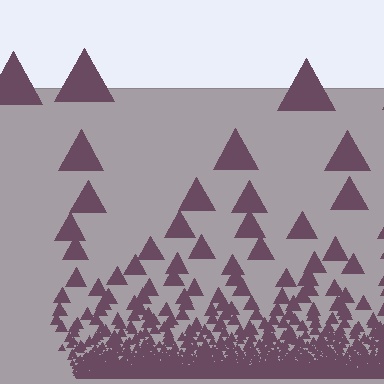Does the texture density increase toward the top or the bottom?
Density increases toward the bottom.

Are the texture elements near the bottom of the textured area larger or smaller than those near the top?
Smaller. The gradient is inverted — elements near the bottom are smaller and denser.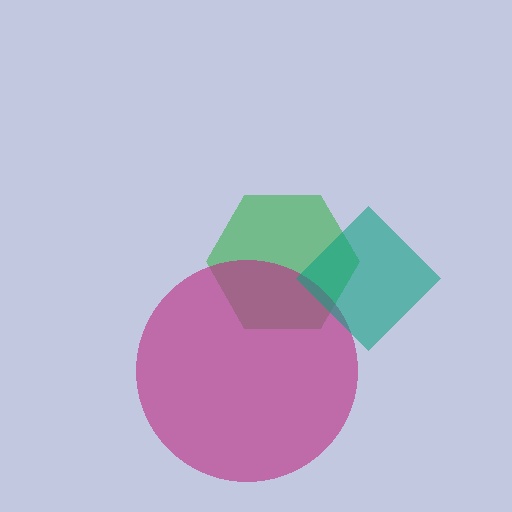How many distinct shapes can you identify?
There are 3 distinct shapes: a green hexagon, a magenta circle, a teal diamond.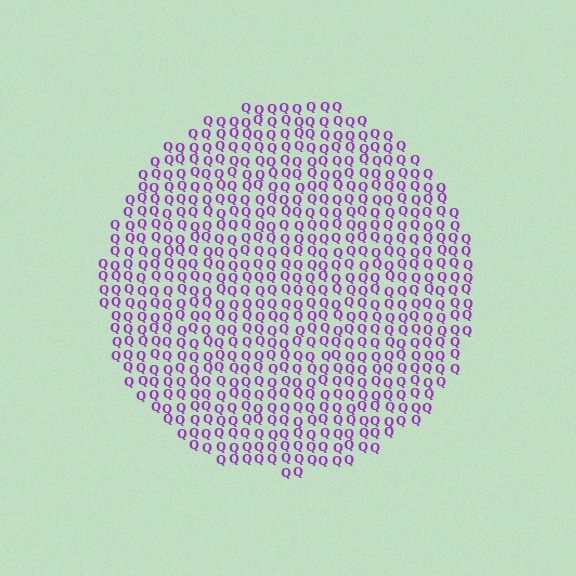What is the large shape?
The large shape is a circle.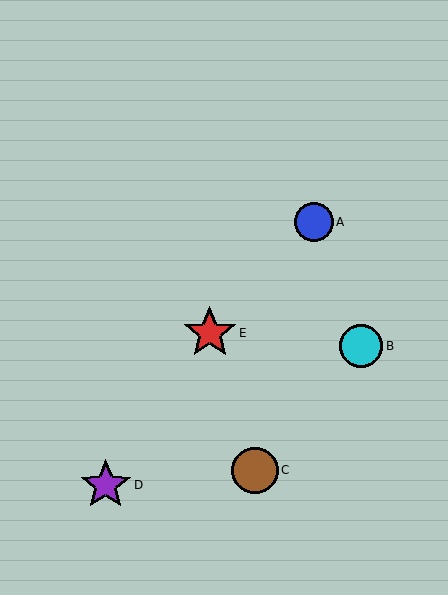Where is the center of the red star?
The center of the red star is at (210, 333).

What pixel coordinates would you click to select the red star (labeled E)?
Click at (210, 333) to select the red star E.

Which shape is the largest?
The red star (labeled E) is the largest.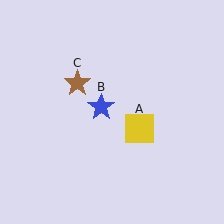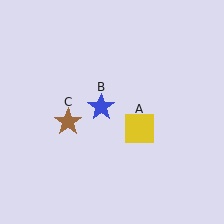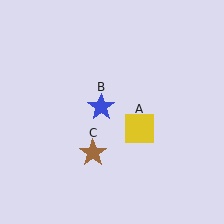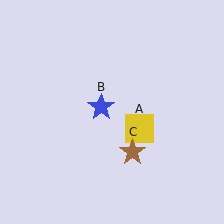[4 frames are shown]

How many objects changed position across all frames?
1 object changed position: brown star (object C).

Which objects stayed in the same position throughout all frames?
Yellow square (object A) and blue star (object B) remained stationary.